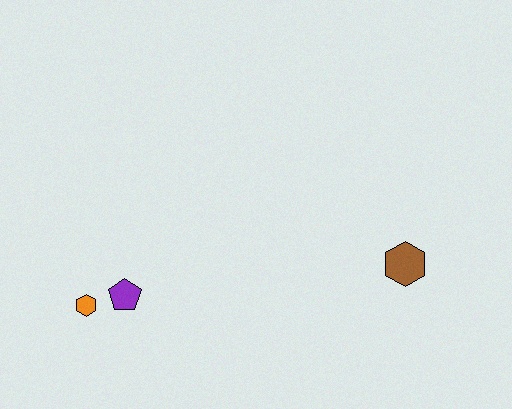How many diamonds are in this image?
There are no diamonds.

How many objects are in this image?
There are 3 objects.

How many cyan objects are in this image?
There are no cyan objects.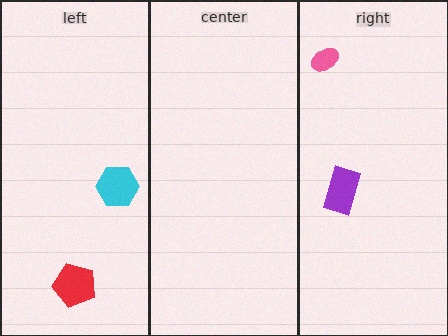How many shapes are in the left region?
2.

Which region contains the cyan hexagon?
The left region.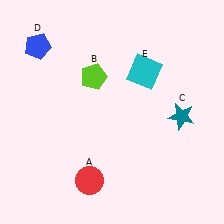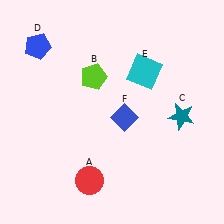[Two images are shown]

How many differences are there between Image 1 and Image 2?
There is 1 difference between the two images.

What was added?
A blue diamond (F) was added in Image 2.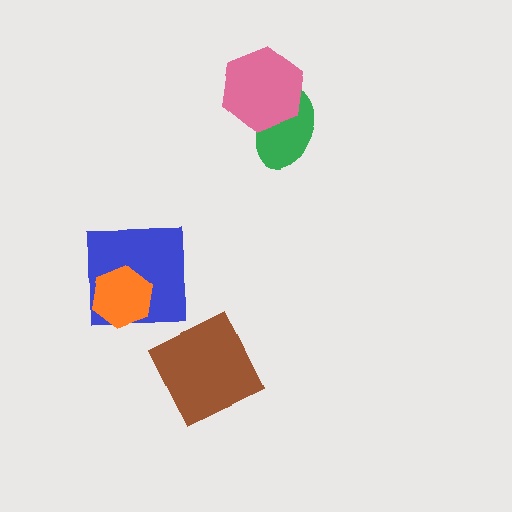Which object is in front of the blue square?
The orange hexagon is in front of the blue square.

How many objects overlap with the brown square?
0 objects overlap with the brown square.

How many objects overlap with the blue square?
1 object overlaps with the blue square.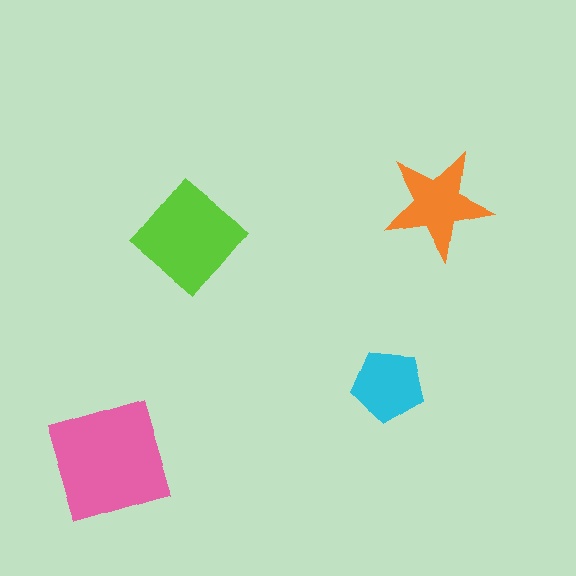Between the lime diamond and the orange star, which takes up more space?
The lime diamond.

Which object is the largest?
The pink square.